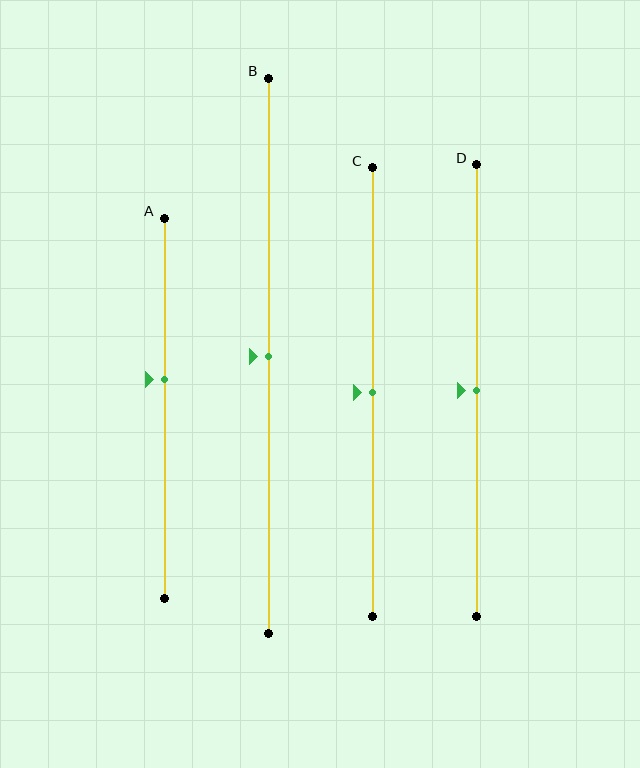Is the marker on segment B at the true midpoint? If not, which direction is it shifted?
Yes, the marker on segment B is at the true midpoint.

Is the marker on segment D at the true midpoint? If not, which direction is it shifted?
Yes, the marker on segment D is at the true midpoint.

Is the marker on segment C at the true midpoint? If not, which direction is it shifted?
Yes, the marker on segment C is at the true midpoint.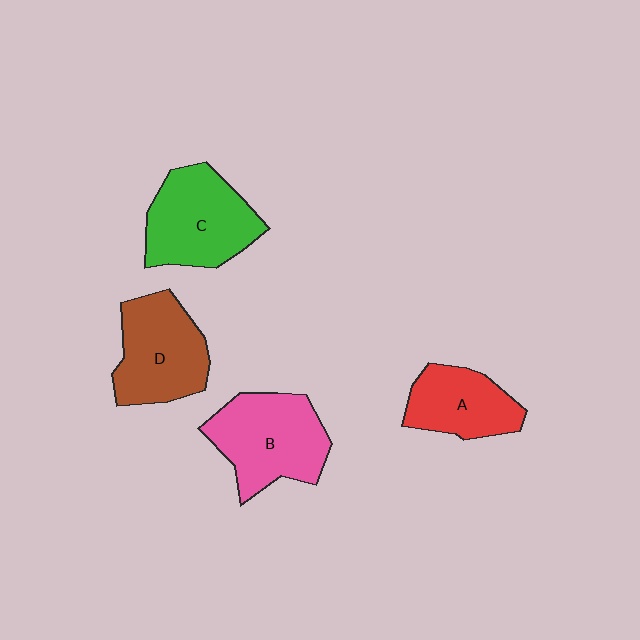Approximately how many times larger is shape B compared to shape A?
Approximately 1.4 times.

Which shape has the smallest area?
Shape A (red).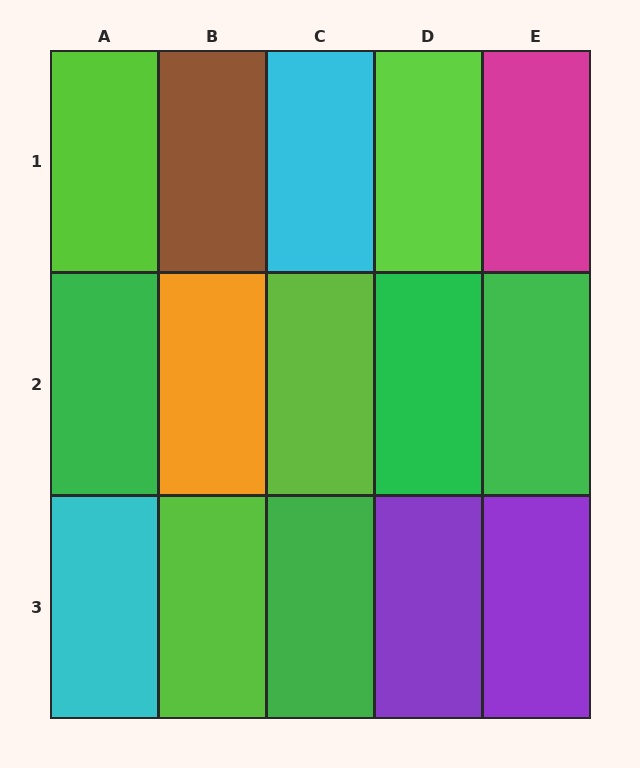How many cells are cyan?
2 cells are cyan.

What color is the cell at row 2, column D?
Green.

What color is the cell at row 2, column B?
Orange.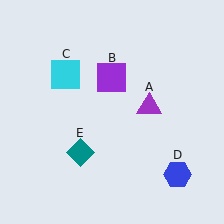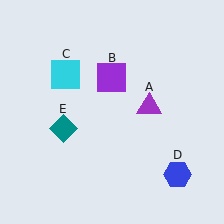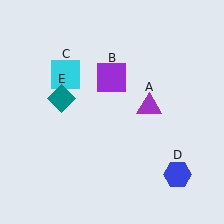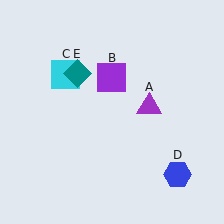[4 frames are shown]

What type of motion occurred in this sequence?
The teal diamond (object E) rotated clockwise around the center of the scene.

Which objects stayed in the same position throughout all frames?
Purple triangle (object A) and purple square (object B) and cyan square (object C) and blue hexagon (object D) remained stationary.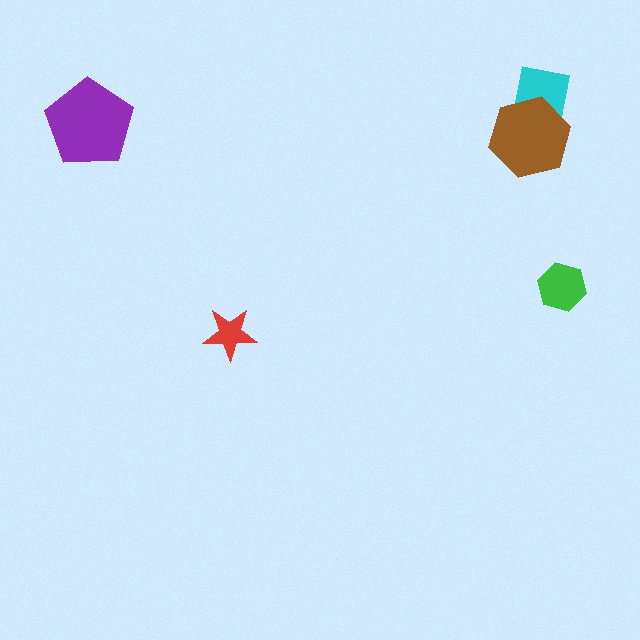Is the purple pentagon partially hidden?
No, no other shape covers it.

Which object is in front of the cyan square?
The brown hexagon is in front of the cyan square.